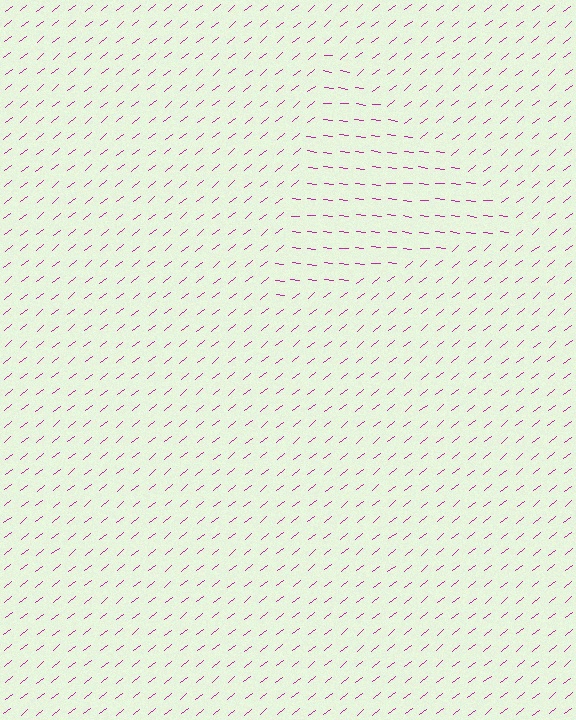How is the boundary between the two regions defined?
The boundary is defined purely by a change in line orientation (approximately 45 degrees difference). All lines are the same color and thickness.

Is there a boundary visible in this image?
Yes, there is a texture boundary formed by a change in line orientation.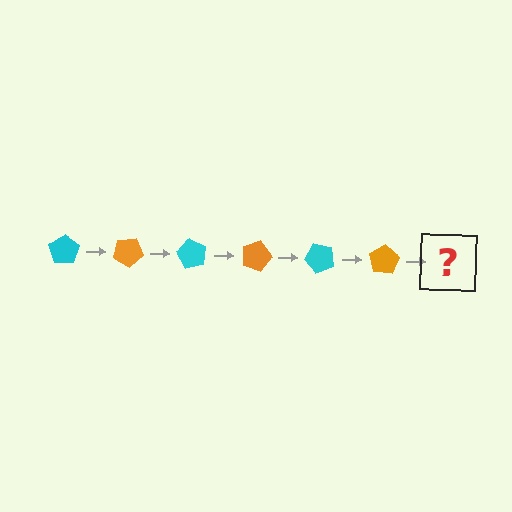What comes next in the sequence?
The next element should be a cyan pentagon, rotated 180 degrees from the start.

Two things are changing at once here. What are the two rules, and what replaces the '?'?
The two rules are that it rotates 30 degrees each step and the color cycles through cyan and orange. The '?' should be a cyan pentagon, rotated 180 degrees from the start.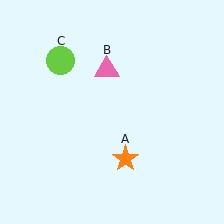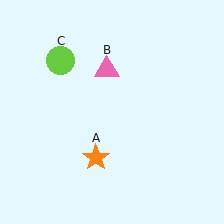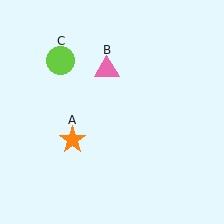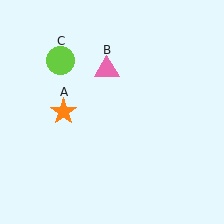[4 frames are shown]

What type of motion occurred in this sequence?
The orange star (object A) rotated clockwise around the center of the scene.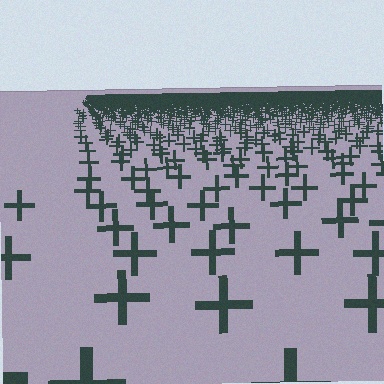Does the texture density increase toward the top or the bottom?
Density increases toward the top.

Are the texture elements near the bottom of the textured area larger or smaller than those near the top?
Larger. Near the bottom, elements are closer to the viewer and appear at a bigger on-screen size.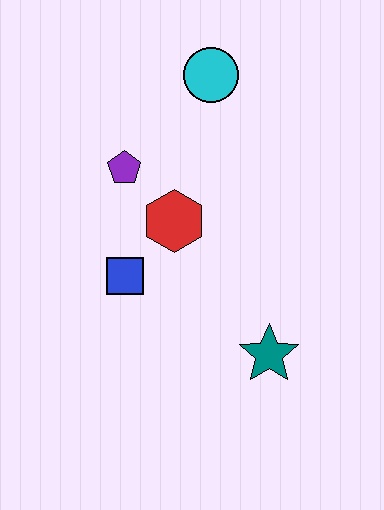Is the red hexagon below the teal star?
No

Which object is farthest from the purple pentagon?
The teal star is farthest from the purple pentagon.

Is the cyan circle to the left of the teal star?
Yes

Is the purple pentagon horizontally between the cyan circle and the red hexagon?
No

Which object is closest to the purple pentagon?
The red hexagon is closest to the purple pentagon.